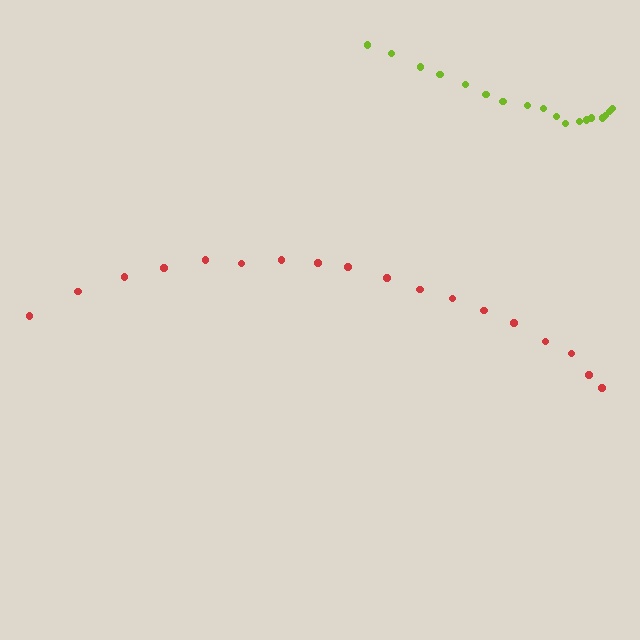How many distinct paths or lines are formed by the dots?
There are 2 distinct paths.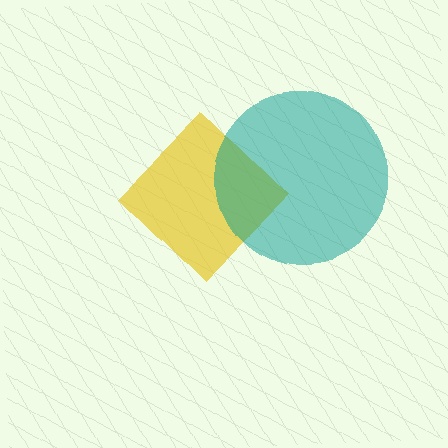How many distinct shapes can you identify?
There are 2 distinct shapes: a yellow diamond, a teal circle.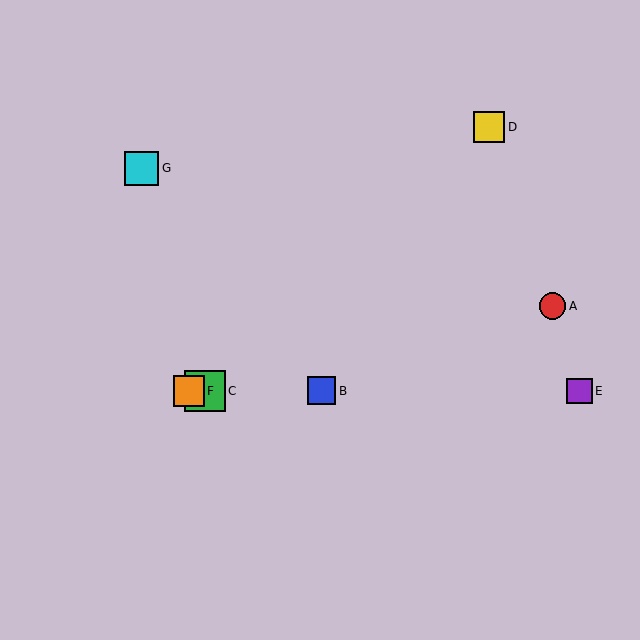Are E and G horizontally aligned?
No, E is at y≈391 and G is at y≈168.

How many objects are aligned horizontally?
4 objects (B, C, E, F) are aligned horizontally.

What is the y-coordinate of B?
Object B is at y≈391.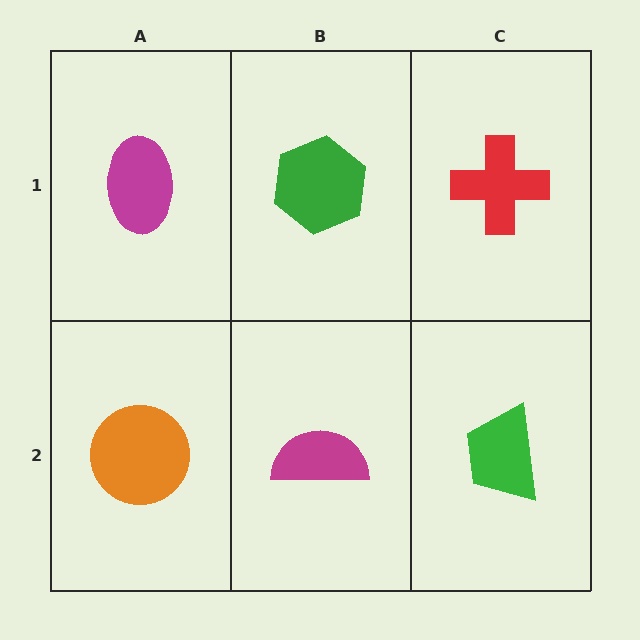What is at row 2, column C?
A green trapezoid.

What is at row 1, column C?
A red cross.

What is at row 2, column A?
An orange circle.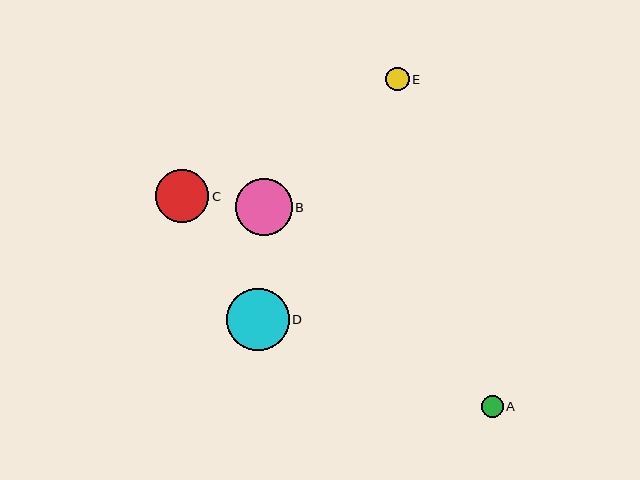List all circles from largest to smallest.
From largest to smallest: D, B, C, E, A.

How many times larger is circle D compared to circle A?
Circle D is approximately 2.9 times the size of circle A.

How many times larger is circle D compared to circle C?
Circle D is approximately 1.2 times the size of circle C.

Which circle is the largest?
Circle D is the largest with a size of approximately 62 pixels.